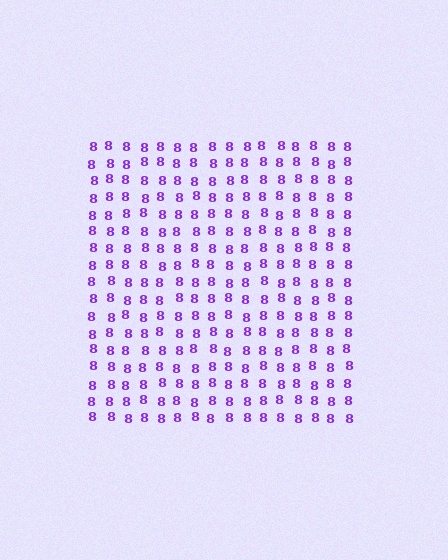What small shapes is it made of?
It is made of small digit 8's.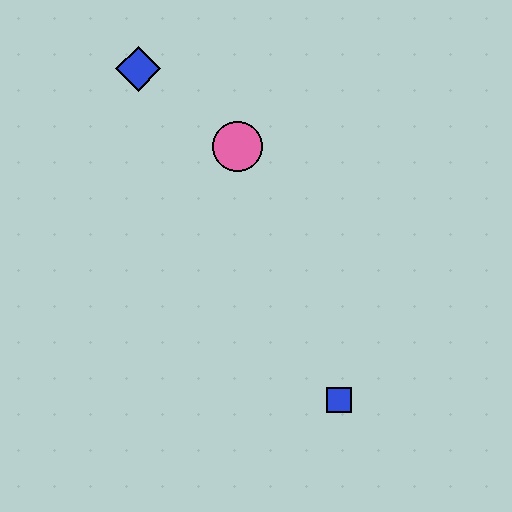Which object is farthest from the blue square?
The blue diamond is farthest from the blue square.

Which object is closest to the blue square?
The pink circle is closest to the blue square.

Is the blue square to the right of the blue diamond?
Yes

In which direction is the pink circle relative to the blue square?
The pink circle is above the blue square.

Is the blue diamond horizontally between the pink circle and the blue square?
No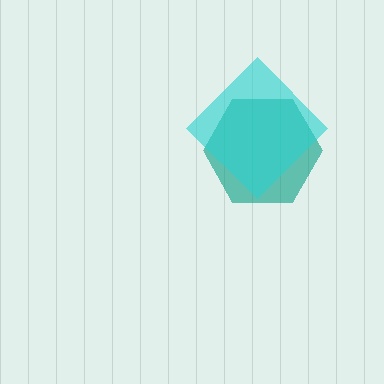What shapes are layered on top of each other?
The layered shapes are: a teal hexagon, a cyan diamond.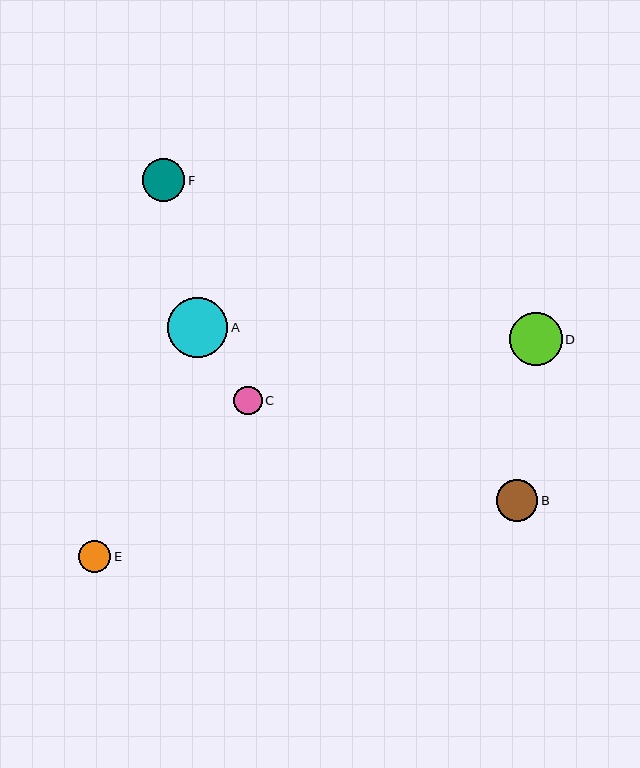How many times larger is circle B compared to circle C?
Circle B is approximately 1.4 times the size of circle C.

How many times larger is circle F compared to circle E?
Circle F is approximately 1.3 times the size of circle E.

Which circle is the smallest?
Circle C is the smallest with a size of approximately 29 pixels.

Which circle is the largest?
Circle A is the largest with a size of approximately 60 pixels.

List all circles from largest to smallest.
From largest to smallest: A, D, F, B, E, C.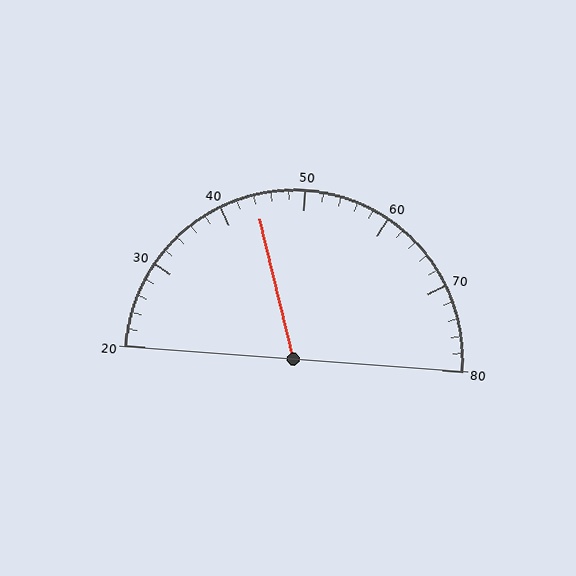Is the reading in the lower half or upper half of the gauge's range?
The reading is in the lower half of the range (20 to 80).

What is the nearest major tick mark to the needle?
The nearest major tick mark is 40.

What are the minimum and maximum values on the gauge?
The gauge ranges from 20 to 80.